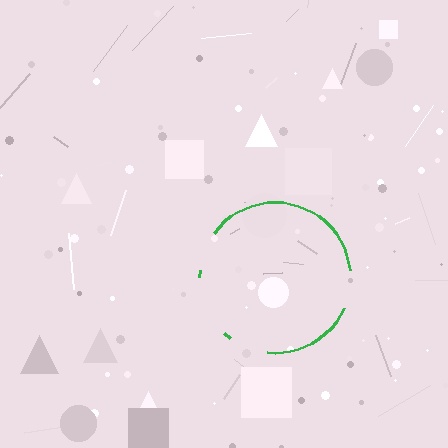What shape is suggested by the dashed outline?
The dashed outline suggests a circle.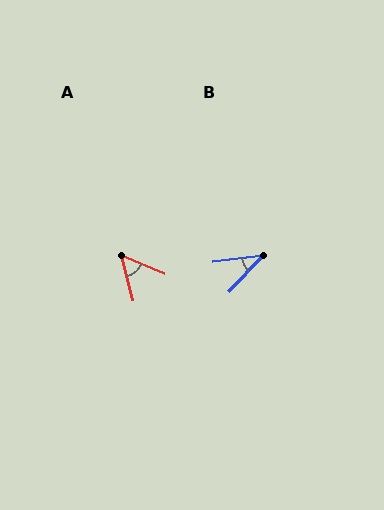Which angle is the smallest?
B, at approximately 40 degrees.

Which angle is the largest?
A, at approximately 53 degrees.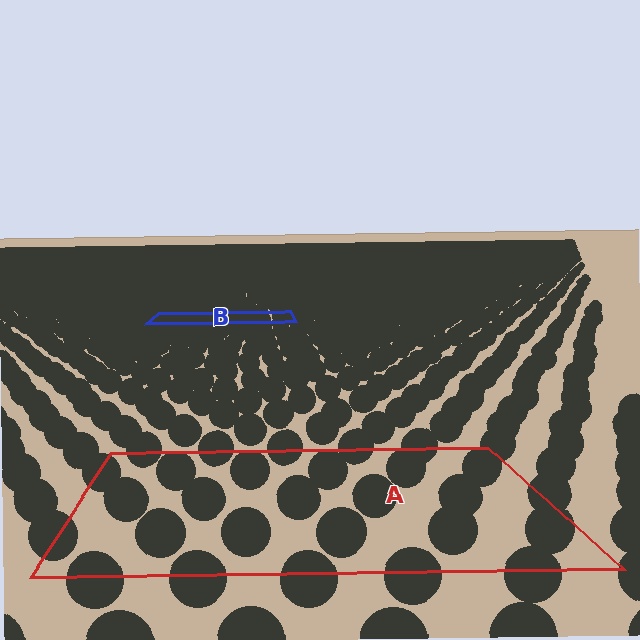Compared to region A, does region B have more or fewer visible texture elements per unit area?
Region B has more texture elements per unit area — they are packed more densely because it is farther away.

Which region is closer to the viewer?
Region A is closer. The texture elements there are larger and more spread out.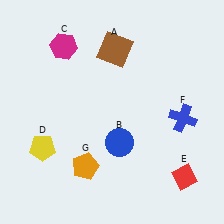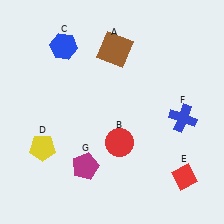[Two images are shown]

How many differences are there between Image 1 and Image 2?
There are 3 differences between the two images.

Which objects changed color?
B changed from blue to red. C changed from magenta to blue. G changed from orange to magenta.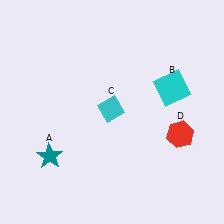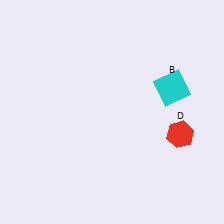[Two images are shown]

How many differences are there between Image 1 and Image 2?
There are 2 differences between the two images.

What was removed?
The cyan diamond (C), the teal star (A) were removed in Image 2.